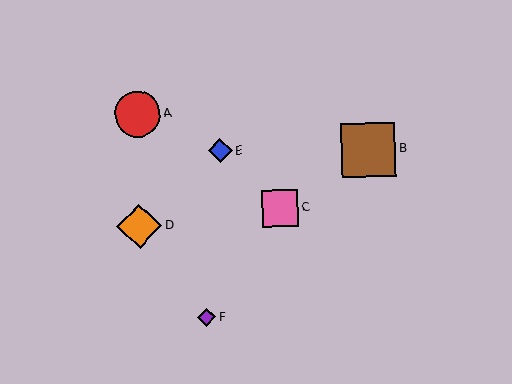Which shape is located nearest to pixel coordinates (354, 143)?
The brown square (labeled B) at (368, 150) is nearest to that location.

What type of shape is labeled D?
Shape D is an orange diamond.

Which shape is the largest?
The brown square (labeled B) is the largest.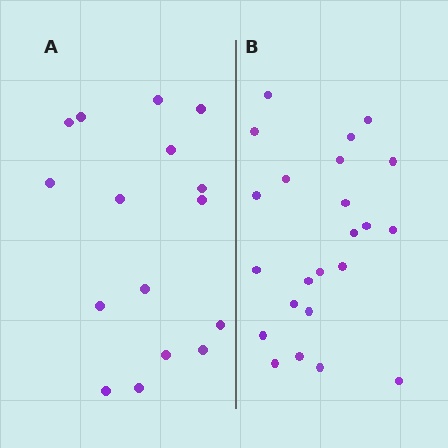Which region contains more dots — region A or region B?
Region B (the right region) has more dots.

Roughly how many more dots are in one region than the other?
Region B has roughly 8 or so more dots than region A.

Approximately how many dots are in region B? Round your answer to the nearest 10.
About 20 dots. (The exact count is 23, which rounds to 20.)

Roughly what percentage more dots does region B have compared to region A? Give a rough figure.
About 45% more.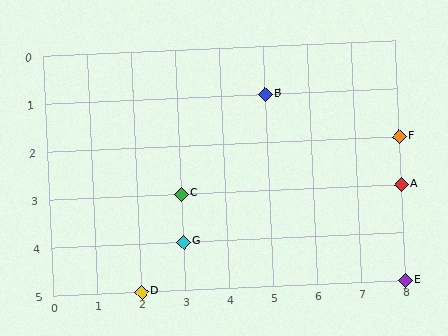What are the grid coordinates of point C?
Point C is at grid coordinates (3, 3).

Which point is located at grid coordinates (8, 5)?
Point E is at (8, 5).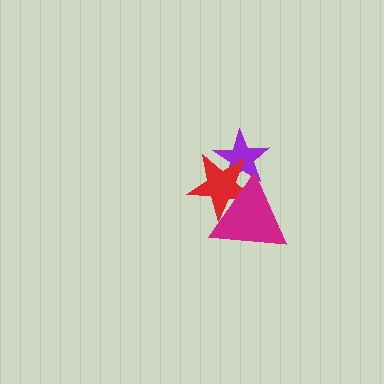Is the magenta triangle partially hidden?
No, no other shape covers it.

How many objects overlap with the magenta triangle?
2 objects overlap with the magenta triangle.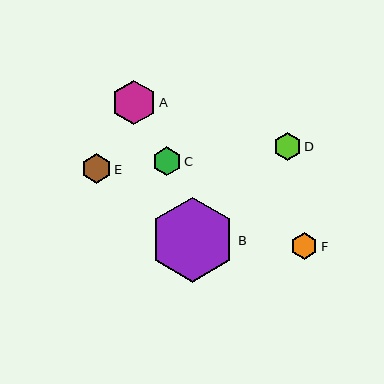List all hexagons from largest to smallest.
From largest to smallest: B, A, E, C, D, F.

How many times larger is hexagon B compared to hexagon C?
Hexagon B is approximately 3.0 times the size of hexagon C.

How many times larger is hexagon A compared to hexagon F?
Hexagon A is approximately 1.7 times the size of hexagon F.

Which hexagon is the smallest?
Hexagon F is the smallest with a size of approximately 26 pixels.